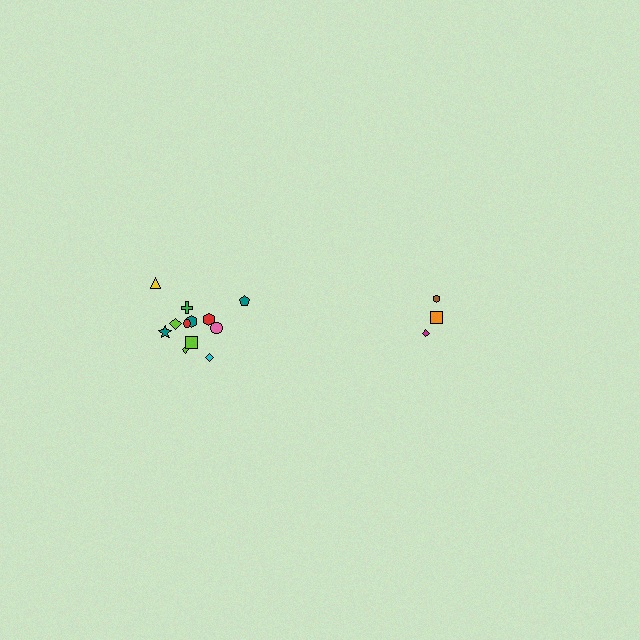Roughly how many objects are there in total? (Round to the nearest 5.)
Roughly 15 objects in total.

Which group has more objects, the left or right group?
The left group.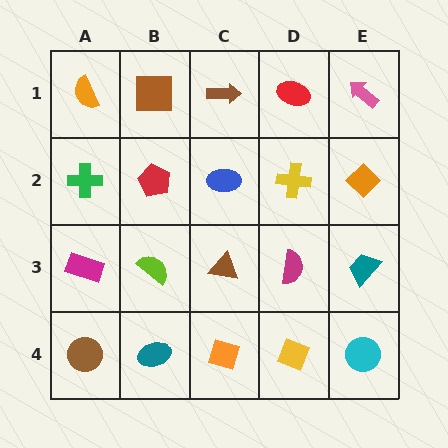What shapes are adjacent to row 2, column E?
A pink arrow (row 1, column E), a teal trapezoid (row 3, column E), a yellow cross (row 2, column D).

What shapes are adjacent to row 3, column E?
An orange diamond (row 2, column E), a cyan circle (row 4, column E), a magenta semicircle (row 3, column D).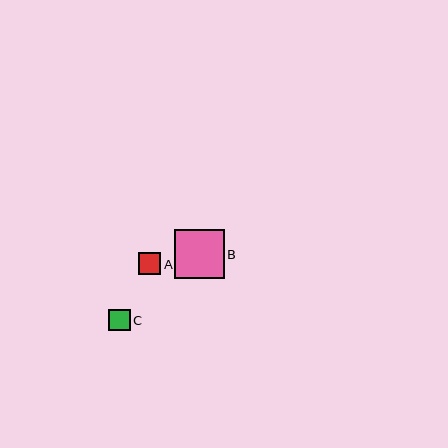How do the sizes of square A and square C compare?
Square A and square C are approximately the same size.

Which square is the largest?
Square B is the largest with a size of approximately 49 pixels.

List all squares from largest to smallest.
From largest to smallest: B, A, C.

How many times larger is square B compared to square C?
Square B is approximately 2.3 times the size of square C.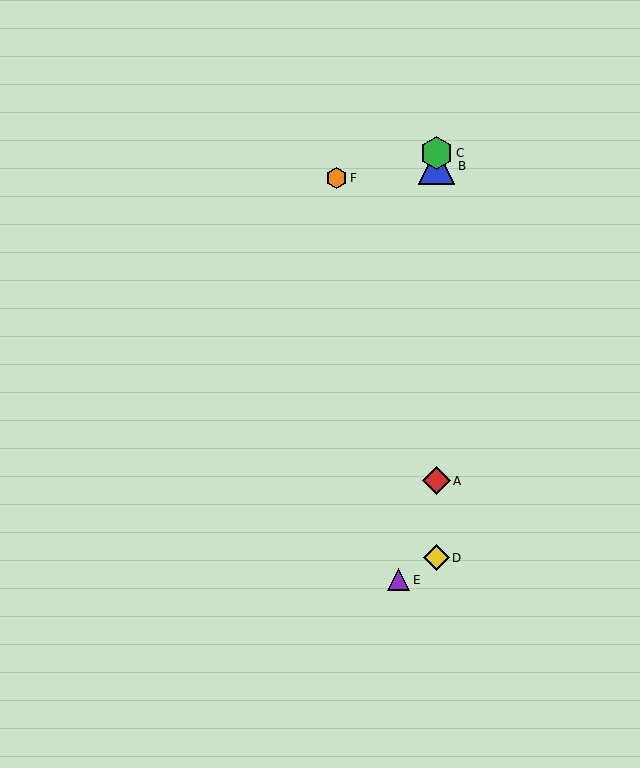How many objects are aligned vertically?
4 objects (A, B, C, D) are aligned vertically.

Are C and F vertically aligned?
No, C is at x≈436 and F is at x≈336.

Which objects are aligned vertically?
Objects A, B, C, D are aligned vertically.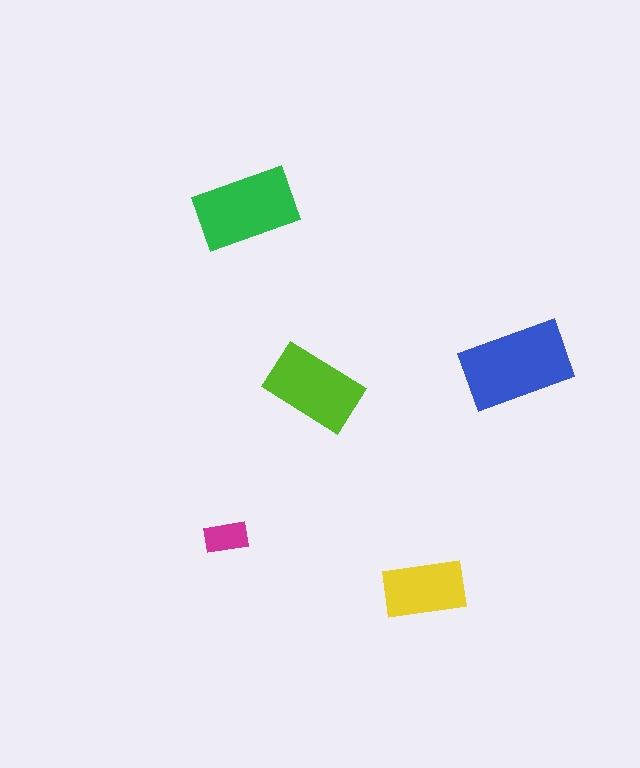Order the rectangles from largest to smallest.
the blue one, the green one, the lime one, the yellow one, the magenta one.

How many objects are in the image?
There are 5 objects in the image.